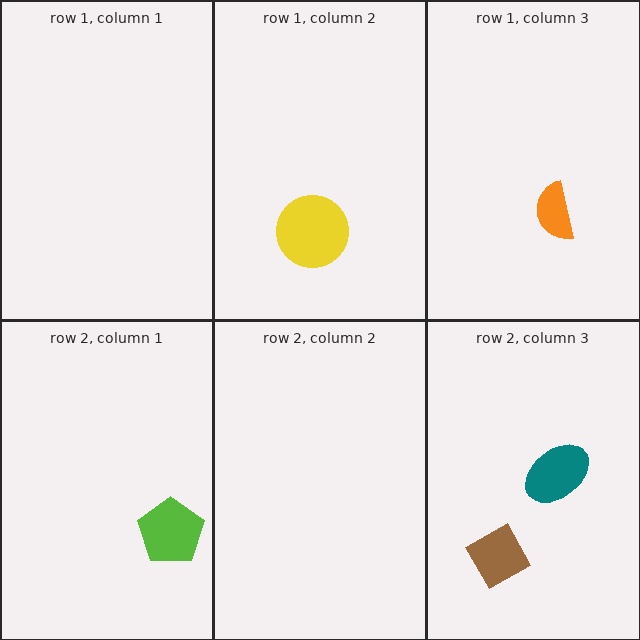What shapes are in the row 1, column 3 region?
The orange semicircle.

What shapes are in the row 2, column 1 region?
The lime pentagon.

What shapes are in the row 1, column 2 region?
The yellow circle.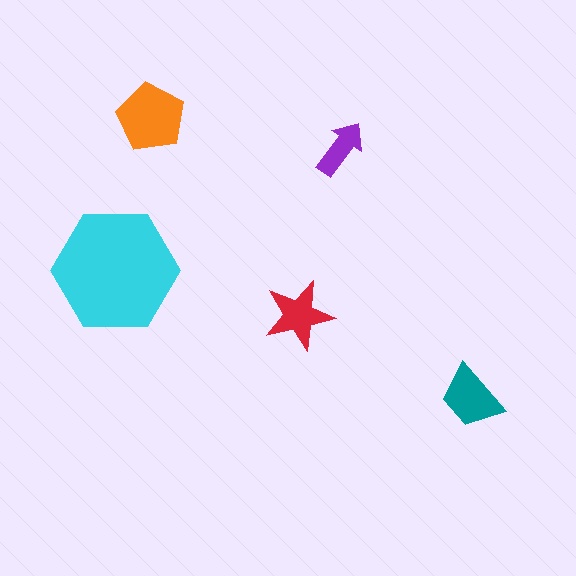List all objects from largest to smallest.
The cyan hexagon, the orange pentagon, the teal trapezoid, the red star, the purple arrow.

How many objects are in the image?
There are 5 objects in the image.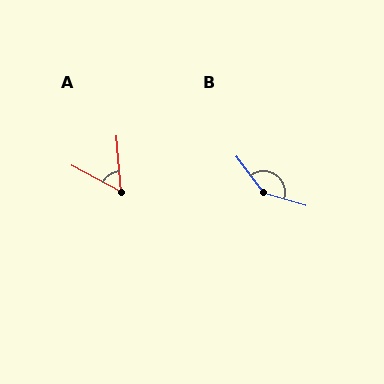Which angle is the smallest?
A, at approximately 57 degrees.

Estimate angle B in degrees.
Approximately 144 degrees.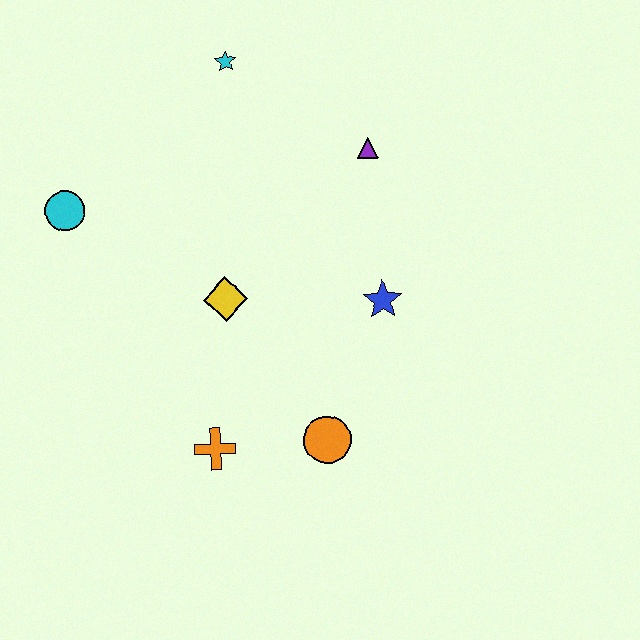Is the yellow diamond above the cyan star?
No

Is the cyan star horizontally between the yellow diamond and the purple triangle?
Yes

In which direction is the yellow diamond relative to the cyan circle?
The yellow diamond is to the right of the cyan circle.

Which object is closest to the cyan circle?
The yellow diamond is closest to the cyan circle.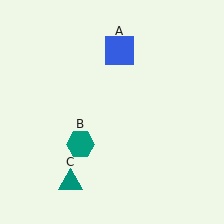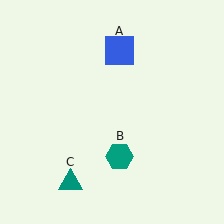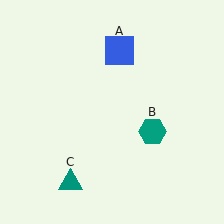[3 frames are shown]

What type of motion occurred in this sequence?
The teal hexagon (object B) rotated counterclockwise around the center of the scene.